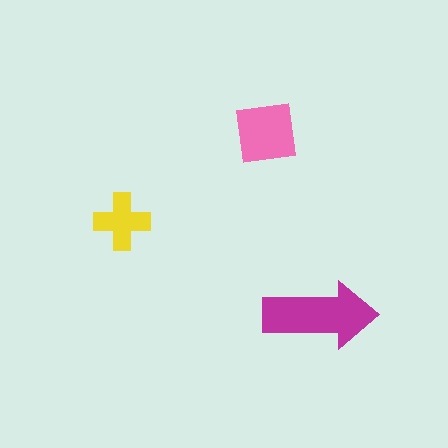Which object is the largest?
The magenta arrow.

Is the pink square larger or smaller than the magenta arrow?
Smaller.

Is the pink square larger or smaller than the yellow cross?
Larger.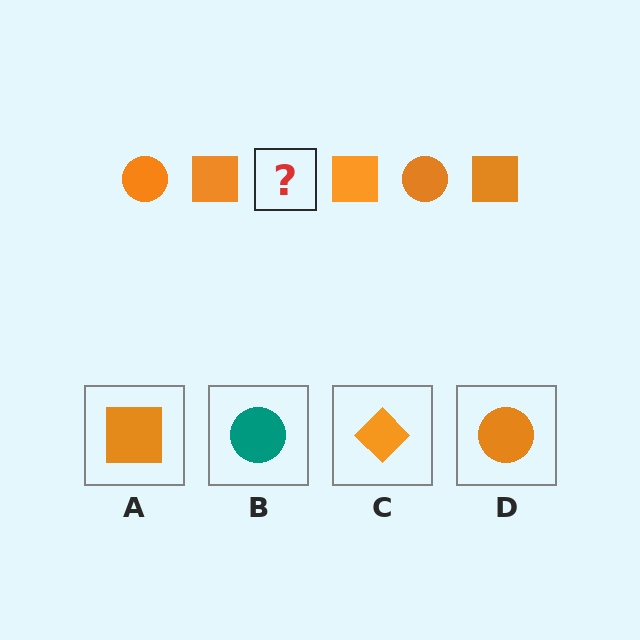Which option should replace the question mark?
Option D.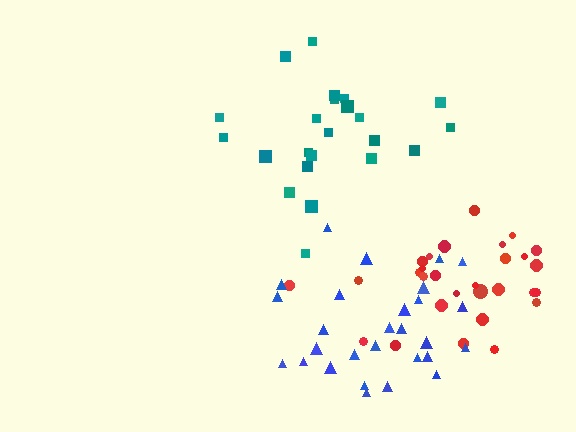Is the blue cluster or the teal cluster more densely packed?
Blue.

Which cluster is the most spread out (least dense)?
Teal.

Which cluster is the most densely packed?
Red.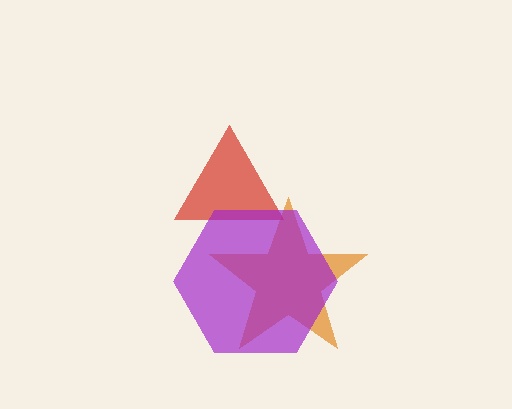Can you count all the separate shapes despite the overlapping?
Yes, there are 3 separate shapes.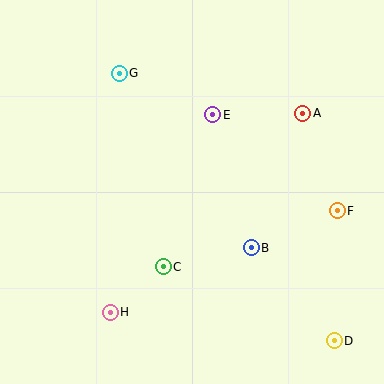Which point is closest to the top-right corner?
Point A is closest to the top-right corner.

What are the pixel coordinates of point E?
Point E is at (213, 115).